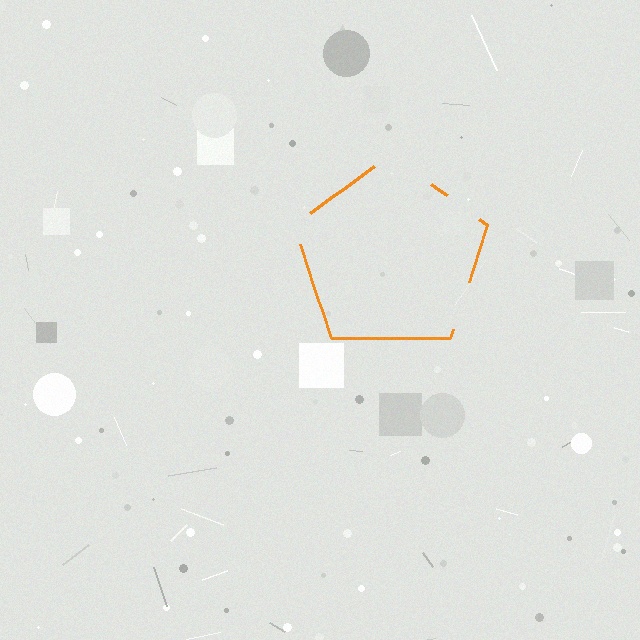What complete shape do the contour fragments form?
The contour fragments form a pentagon.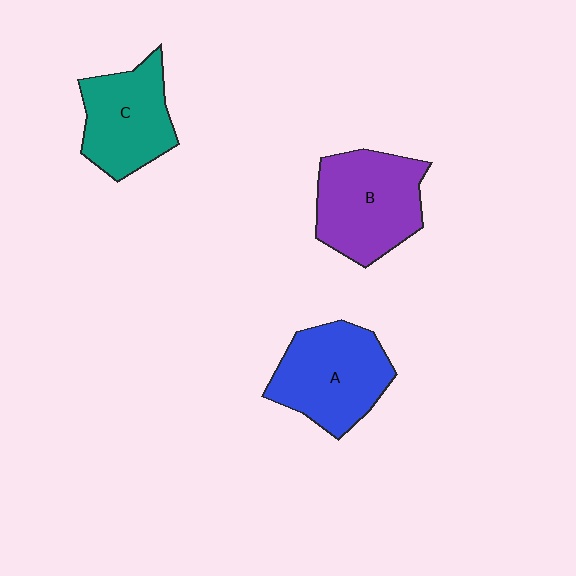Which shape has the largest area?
Shape B (purple).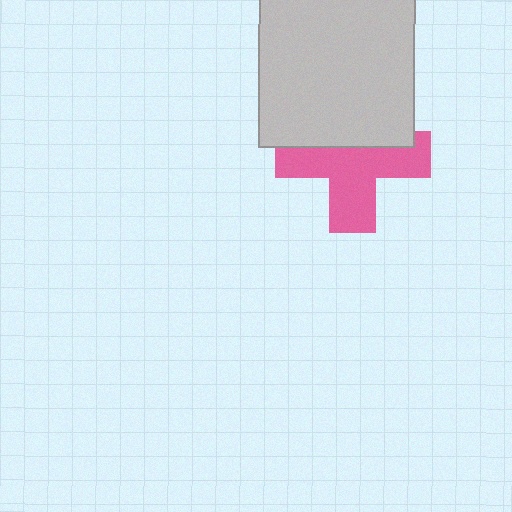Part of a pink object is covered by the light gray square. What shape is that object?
It is a cross.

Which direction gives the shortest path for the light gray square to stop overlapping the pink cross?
Moving up gives the shortest separation.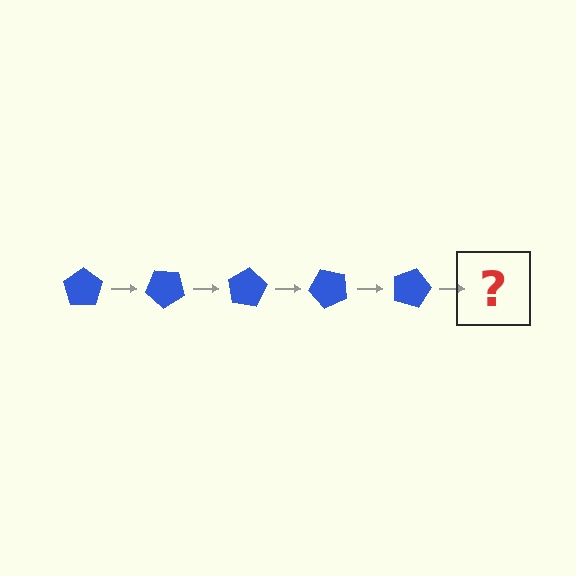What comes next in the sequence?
The next element should be a blue pentagon rotated 200 degrees.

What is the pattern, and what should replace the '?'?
The pattern is that the pentagon rotates 40 degrees each step. The '?' should be a blue pentagon rotated 200 degrees.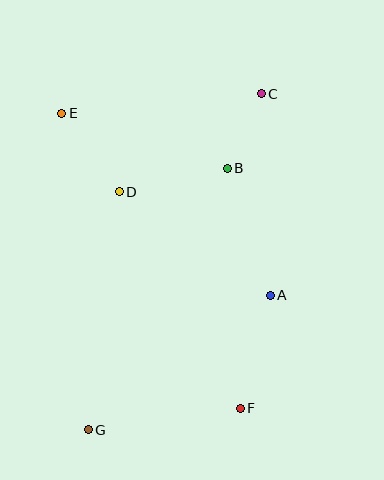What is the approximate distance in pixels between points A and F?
The distance between A and F is approximately 117 pixels.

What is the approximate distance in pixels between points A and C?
The distance between A and C is approximately 202 pixels.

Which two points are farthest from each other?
Points C and G are farthest from each other.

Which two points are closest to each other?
Points B and C are closest to each other.